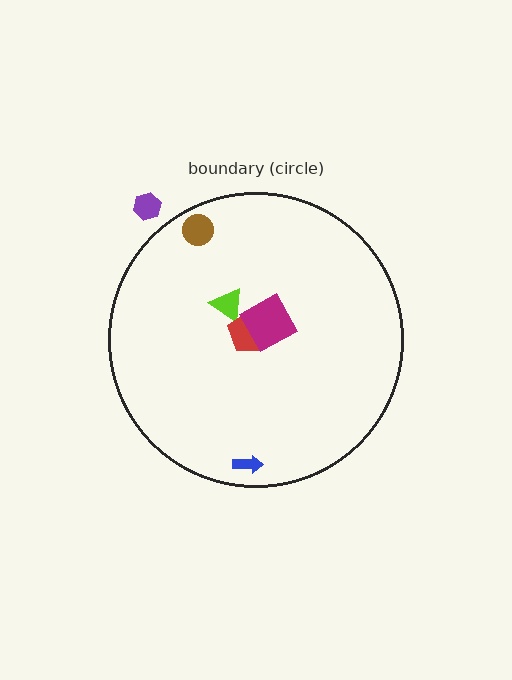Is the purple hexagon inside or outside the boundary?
Outside.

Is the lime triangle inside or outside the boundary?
Inside.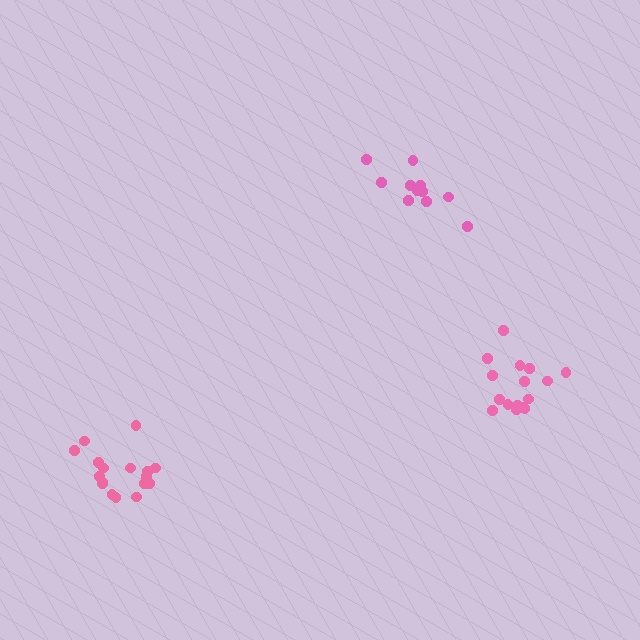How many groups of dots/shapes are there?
There are 3 groups.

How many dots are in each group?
Group 1: 16 dots, Group 2: 17 dots, Group 3: 11 dots (44 total).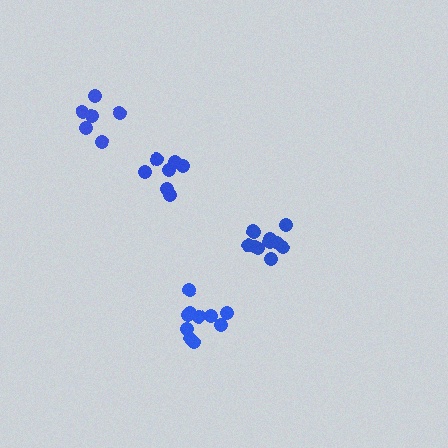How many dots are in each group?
Group 1: 11 dots, Group 2: 10 dots, Group 3: 7 dots, Group 4: 6 dots (34 total).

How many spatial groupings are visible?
There are 4 spatial groupings.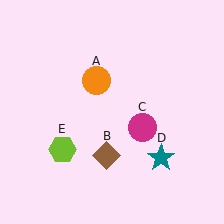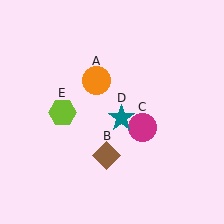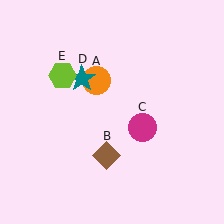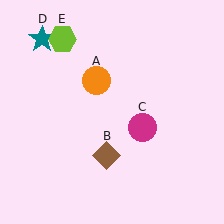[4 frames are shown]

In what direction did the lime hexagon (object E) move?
The lime hexagon (object E) moved up.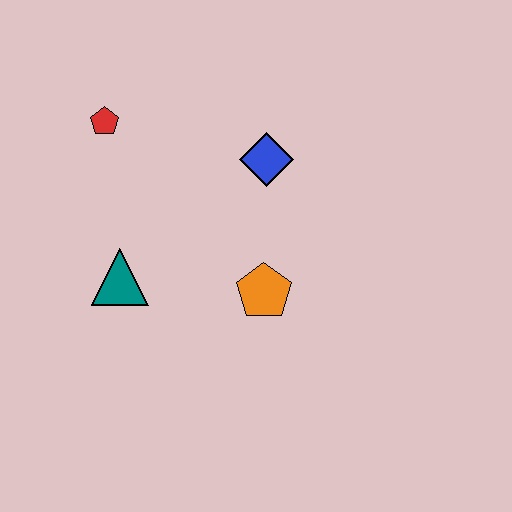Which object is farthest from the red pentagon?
The orange pentagon is farthest from the red pentagon.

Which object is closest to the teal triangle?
The orange pentagon is closest to the teal triangle.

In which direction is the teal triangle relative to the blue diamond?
The teal triangle is to the left of the blue diamond.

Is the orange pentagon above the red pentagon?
No